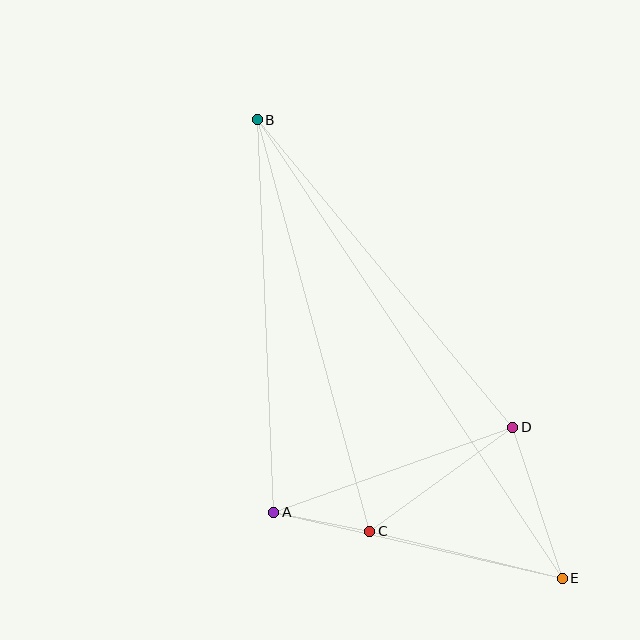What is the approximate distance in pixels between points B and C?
The distance between B and C is approximately 427 pixels.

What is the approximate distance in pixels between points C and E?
The distance between C and E is approximately 198 pixels.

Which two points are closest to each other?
Points A and C are closest to each other.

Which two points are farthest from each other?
Points B and E are farthest from each other.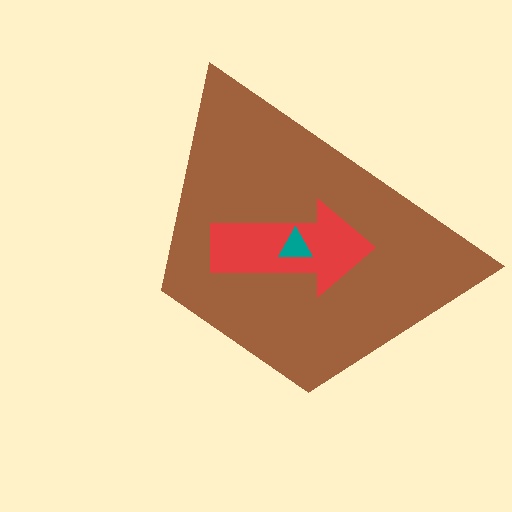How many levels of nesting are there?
3.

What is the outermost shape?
The brown trapezoid.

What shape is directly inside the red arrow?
The teal triangle.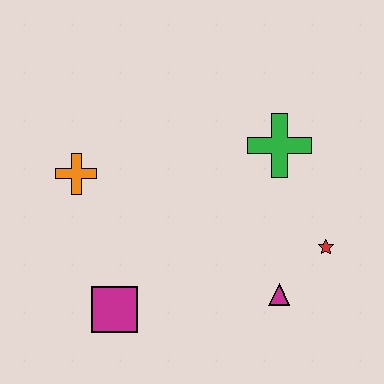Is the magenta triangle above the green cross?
No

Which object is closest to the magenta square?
The orange cross is closest to the magenta square.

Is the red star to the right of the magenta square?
Yes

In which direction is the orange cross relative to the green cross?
The orange cross is to the left of the green cross.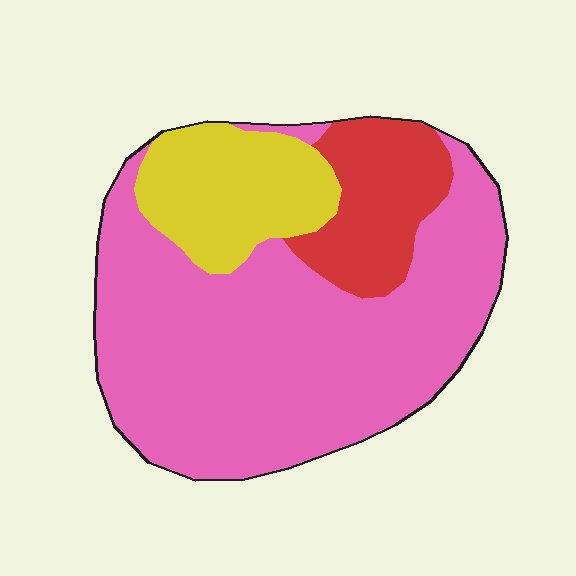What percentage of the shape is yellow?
Yellow takes up about one sixth (1/6) of the shape.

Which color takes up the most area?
Pink, at roughly 65%.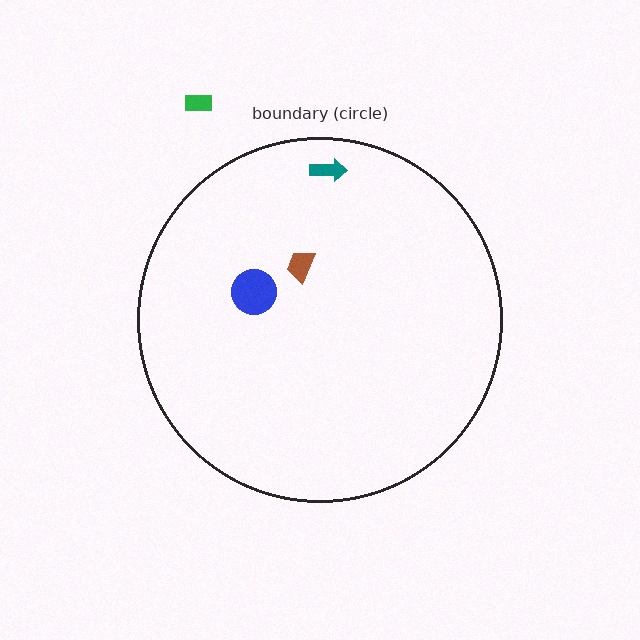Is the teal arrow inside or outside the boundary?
Inside.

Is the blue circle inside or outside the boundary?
Inside.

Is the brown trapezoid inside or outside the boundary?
Inside.